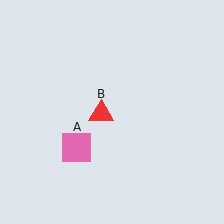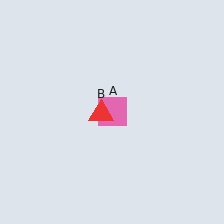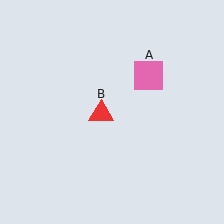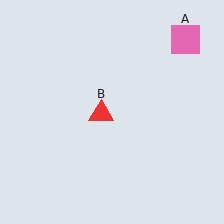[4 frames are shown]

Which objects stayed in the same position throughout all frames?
Red triangle (object B) remained stationary.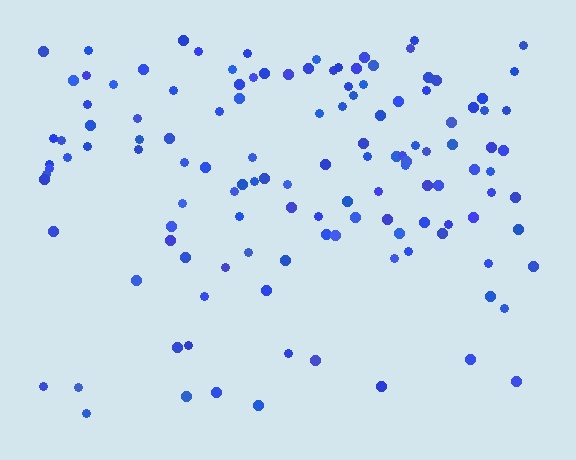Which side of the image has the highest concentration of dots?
The top.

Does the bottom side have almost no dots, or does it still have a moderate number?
Still a moderate number, just noticeably fewer than the top.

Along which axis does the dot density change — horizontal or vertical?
Vertical.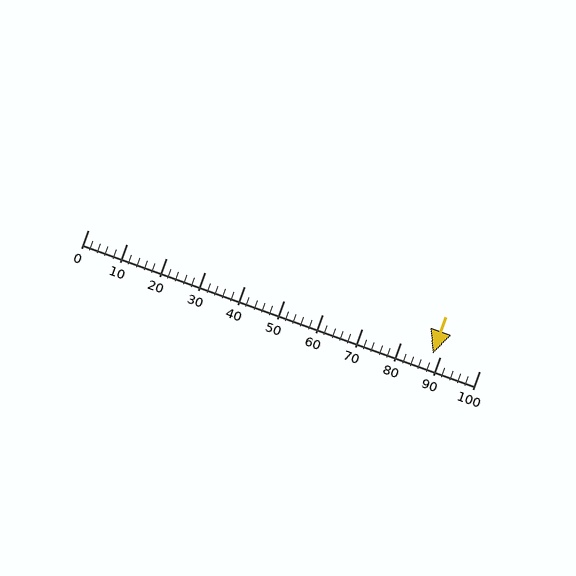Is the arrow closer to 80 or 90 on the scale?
The arrow is closer to 90.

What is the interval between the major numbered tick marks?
The major tick marks are spaced 10 units apart.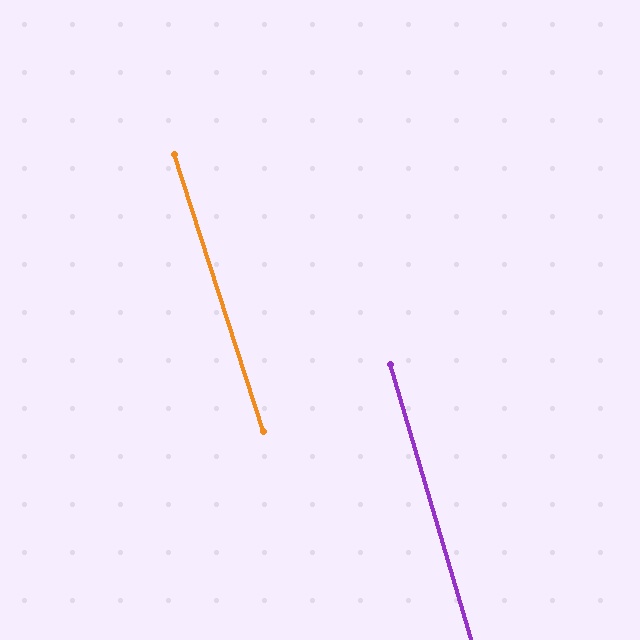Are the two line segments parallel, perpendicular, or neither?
Parallel — their directions differ by only 1.2°.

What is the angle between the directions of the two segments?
Approximately 1 degree.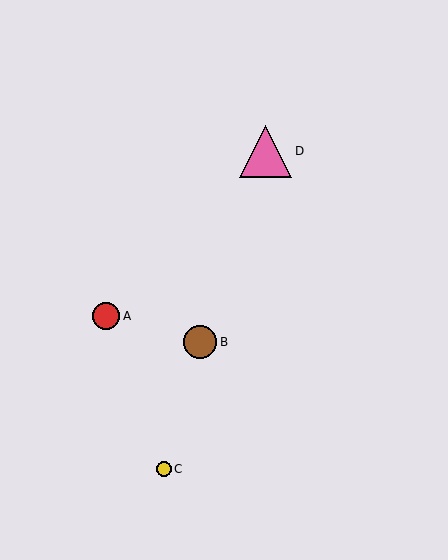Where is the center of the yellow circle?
The center of the yellow circle is at (164, 469).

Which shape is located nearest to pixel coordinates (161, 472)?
The yellow circle (labeled C) at (164, 469) is nearest to that location.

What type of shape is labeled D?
Shape D is a pink triangle.